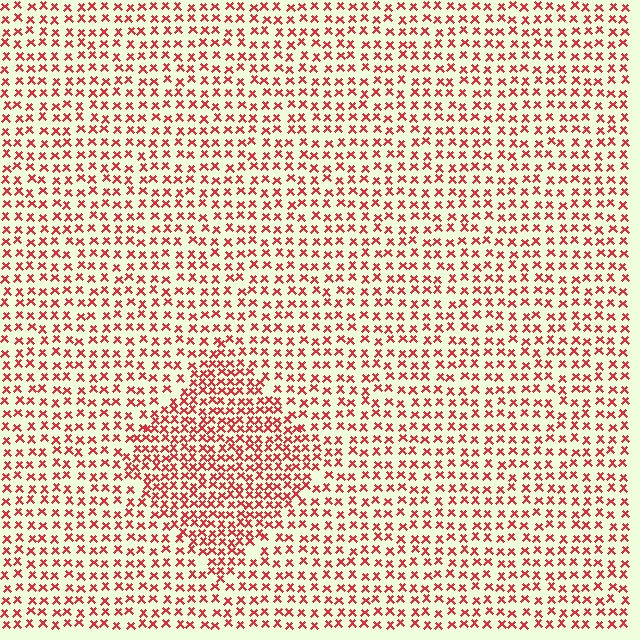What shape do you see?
I see a diamond.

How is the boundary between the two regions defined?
The boundary is defined by a change in element density (approximately 1.7x ratio). All elements are the same color, size, and shape.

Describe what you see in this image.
The image contains small red elements arranged at two different densities. A diamond-shaped region is visible where the elements are more densely packed than the surrounding area.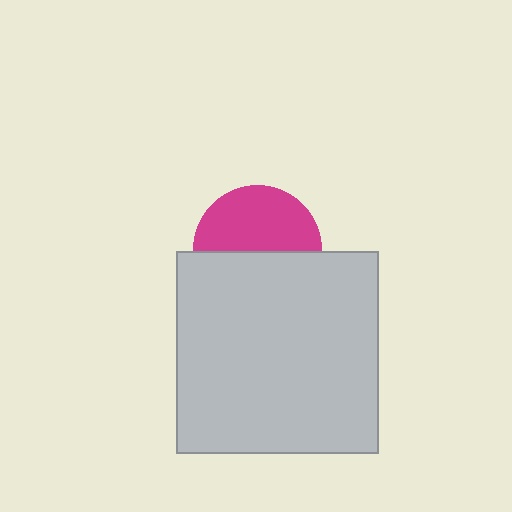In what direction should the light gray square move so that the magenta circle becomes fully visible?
The light gray square should move down. That is the shortest direction to clear the overlap and leave the magenta circle fully visible.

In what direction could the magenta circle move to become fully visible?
The magenta circle could move up. That would shift it out from behind the light gray square entirely.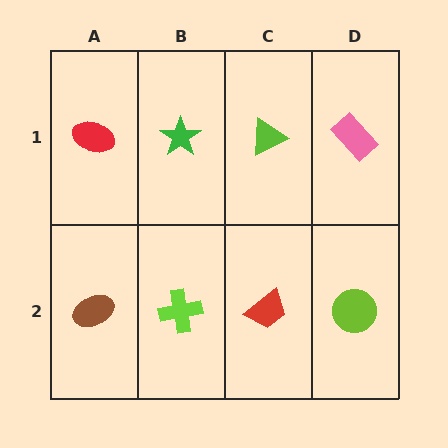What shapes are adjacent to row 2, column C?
A lime triangle (row 1, column C), a lime cross (row 2, column B), a lime circle (row 2, column D).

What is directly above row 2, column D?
A pink rectangle.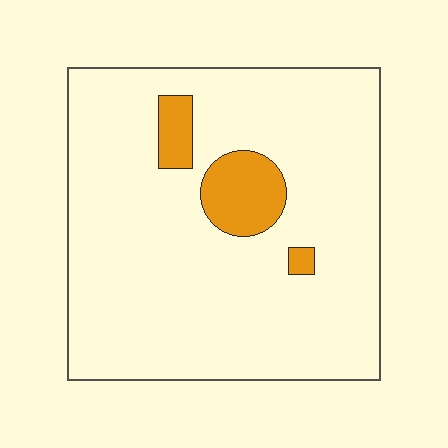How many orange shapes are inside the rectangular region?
3.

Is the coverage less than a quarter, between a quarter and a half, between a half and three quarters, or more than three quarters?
Less than a quarter.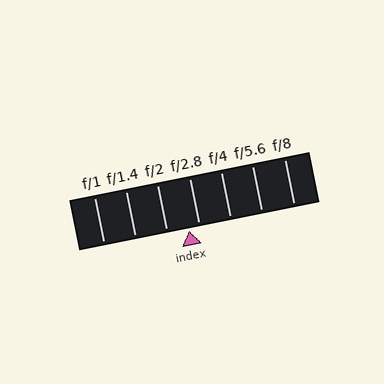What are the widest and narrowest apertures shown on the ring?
The widest aperture shown is f/1 and the narrowest is f/8.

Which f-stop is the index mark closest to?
The index mark is closest to f/2.8.